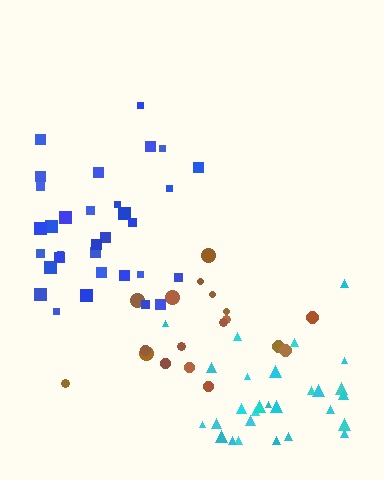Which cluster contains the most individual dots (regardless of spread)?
Blue (32).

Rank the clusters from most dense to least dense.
blue, cyan, brown.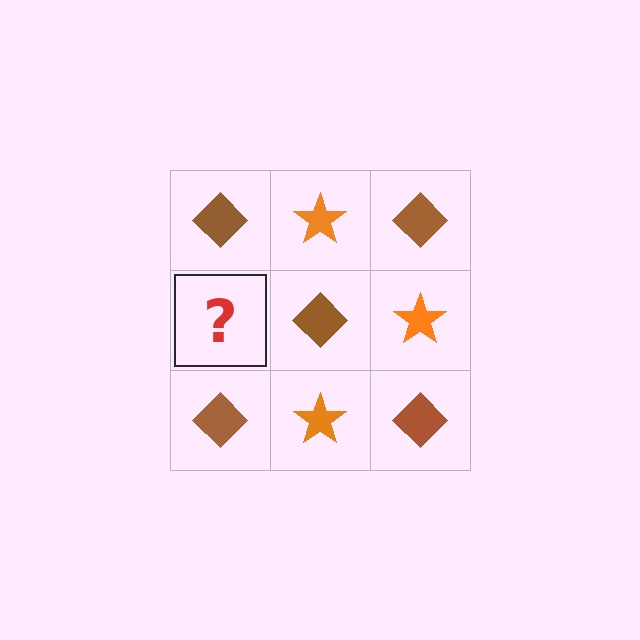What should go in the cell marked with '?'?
The missing cell should contain an orange star.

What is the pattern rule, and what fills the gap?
The rule is that it alternates brown diamond and orange star in a checkerboard pattern. The gap should be filled with an orange star.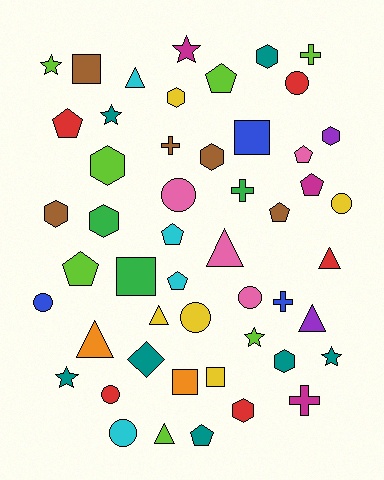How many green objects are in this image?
There are 3 green objects.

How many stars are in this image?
There are 6 stars.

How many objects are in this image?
There are 50 objects.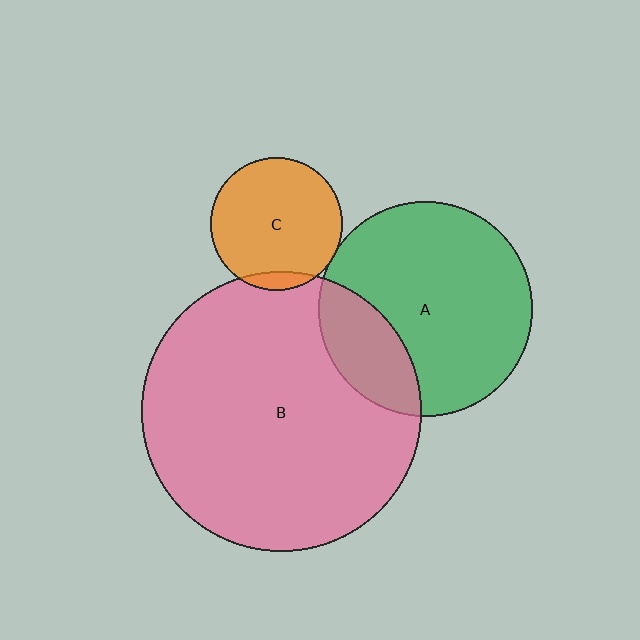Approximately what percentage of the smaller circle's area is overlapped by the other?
Approximately 25%.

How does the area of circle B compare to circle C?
Approximately 4.5 times.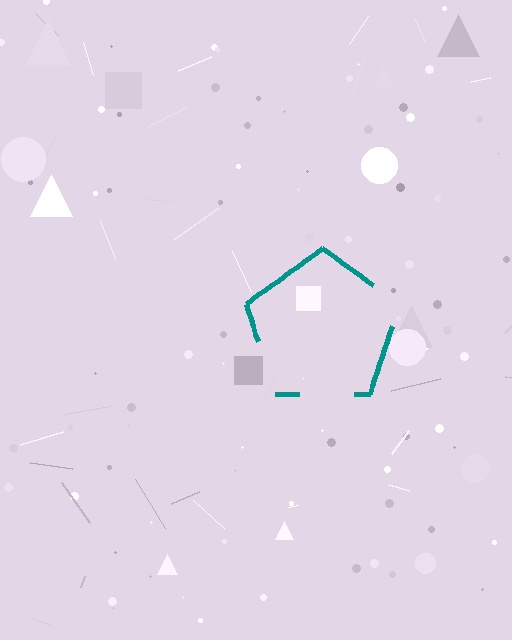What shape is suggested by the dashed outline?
The dashed outline suggests a pentagon.